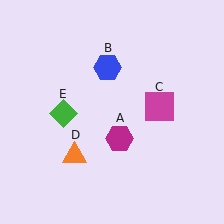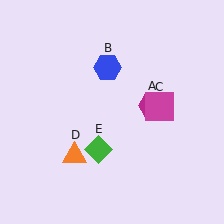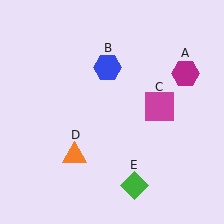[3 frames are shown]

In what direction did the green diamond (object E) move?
The green diamond (object E) moved down and to the right.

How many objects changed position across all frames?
2 objects changed position: magenta hexagon (object A), green diamond (object E).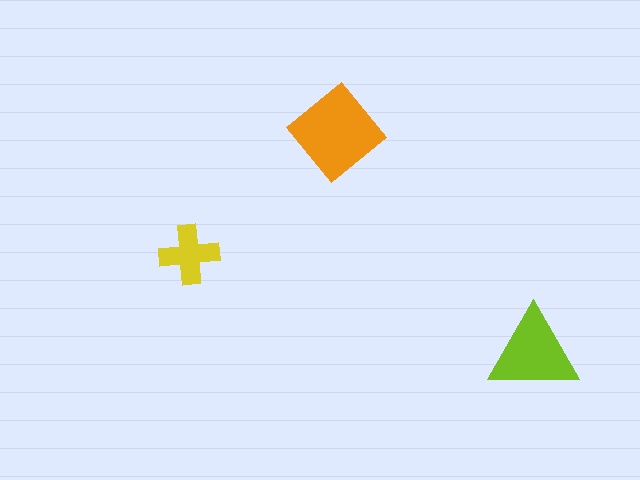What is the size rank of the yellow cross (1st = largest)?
3rd.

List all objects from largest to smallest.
The orange diamond, the lime triangle, the yellow cross.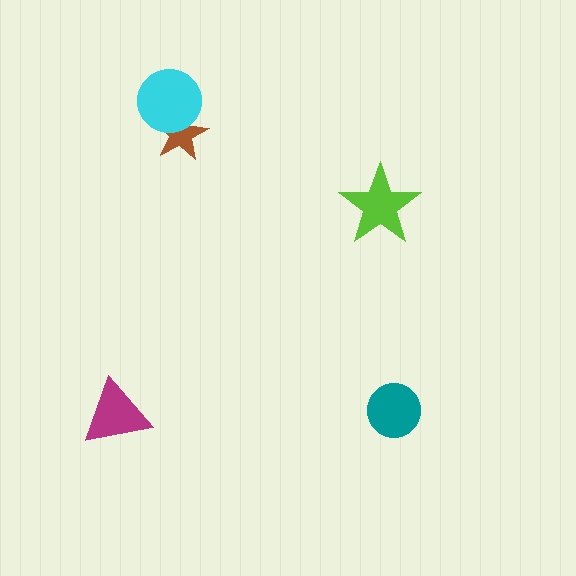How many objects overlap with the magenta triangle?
0 objects overlap with the magenta triangle.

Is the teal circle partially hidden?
No, no other shape covers it.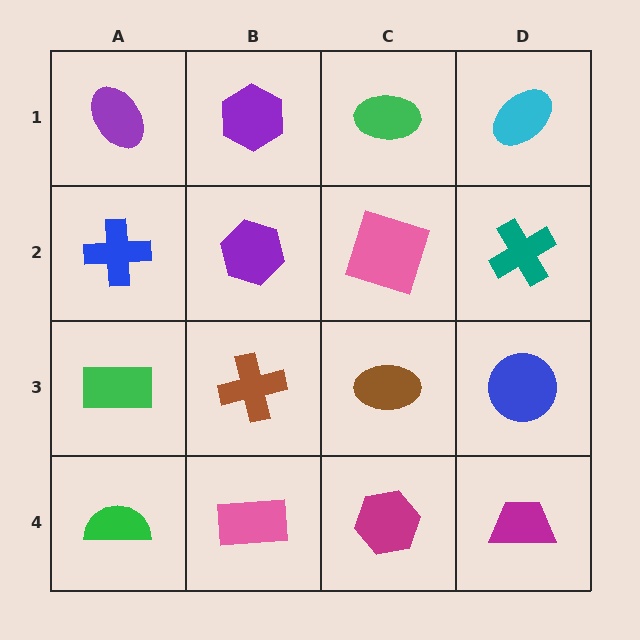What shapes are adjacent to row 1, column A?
A blue cross (row 2, column A), a purple hexagon (row 1, column B).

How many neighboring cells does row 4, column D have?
2.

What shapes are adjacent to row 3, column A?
A blue cross (row 2, column A), a green semicircle (row 4, column A), a brown cross (row 3, column B).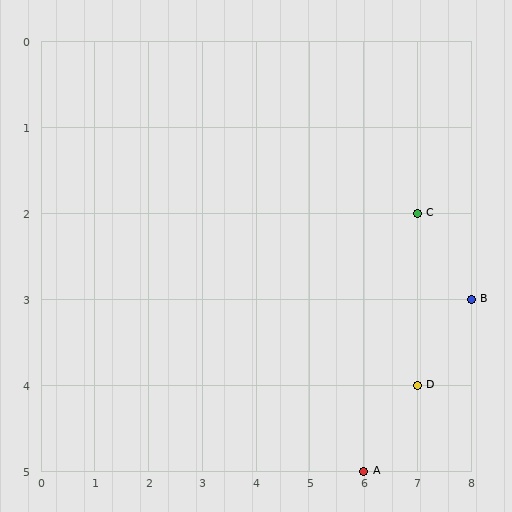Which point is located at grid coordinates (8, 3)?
Point B is at (8, 3).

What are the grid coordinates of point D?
Point D is at grid coordinates (7, 4).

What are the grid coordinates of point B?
Point B is at grid coordinates (8, 3).